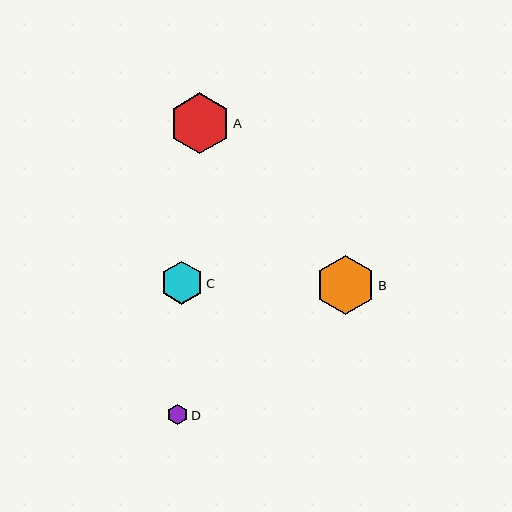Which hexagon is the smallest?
Hexagon D is the smallest with a size of approximately 20 pixels.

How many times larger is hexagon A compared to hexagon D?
Hexagon A is approximately 3.0 times the size of hexagon D.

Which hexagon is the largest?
Hexagon A is the largest with a size of approximately 61 pixels.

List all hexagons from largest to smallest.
From largest to smallest: A, B, C, D.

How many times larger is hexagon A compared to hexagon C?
Hexagon A is approximately 1.4 times the size of hexagon C.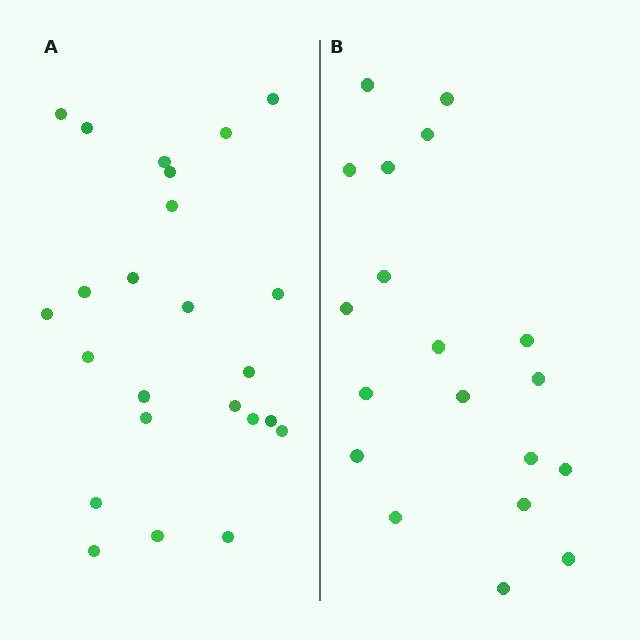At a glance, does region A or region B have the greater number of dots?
Region A (the left region) has more dots.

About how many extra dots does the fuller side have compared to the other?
Region A has about 5 more dots than region B.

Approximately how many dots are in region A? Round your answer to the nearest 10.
About 20 dots. (The exact count is 24, which rounds to 20.)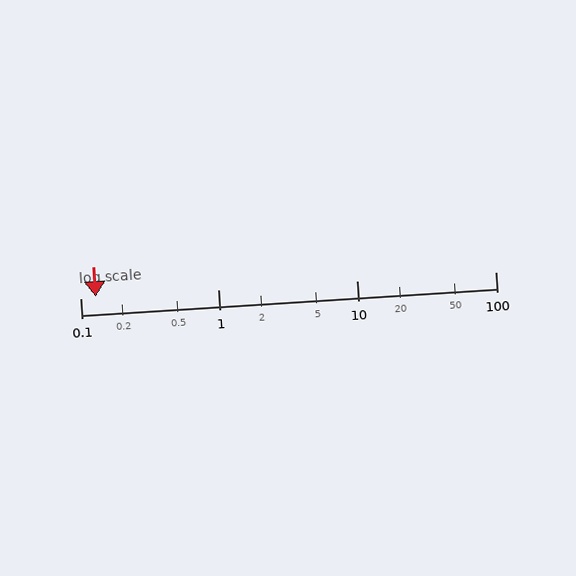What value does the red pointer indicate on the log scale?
The pointer indicates approximately 0.13.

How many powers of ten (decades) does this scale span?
The scale spans 3 decades, from 0.1 to 100.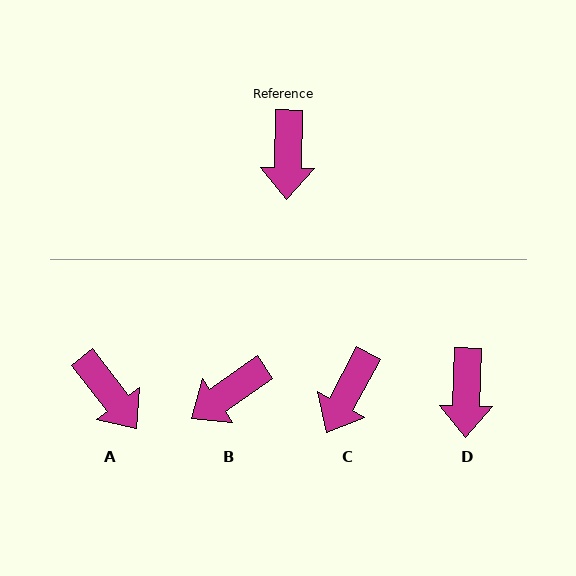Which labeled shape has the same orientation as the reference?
D.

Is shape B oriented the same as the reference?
No, it is off by about 53 degrees.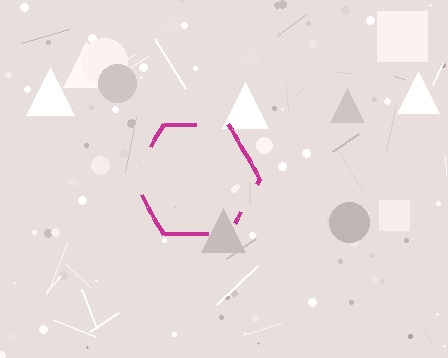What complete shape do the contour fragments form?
The contour fragments form a hexagon.